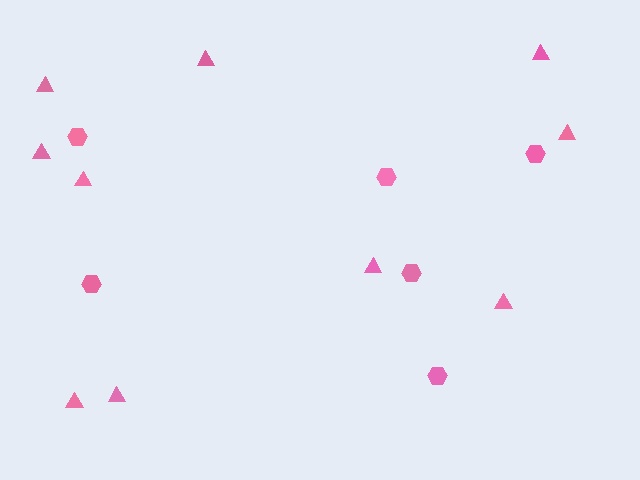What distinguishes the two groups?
There are 2 groups: one group of triangles (10) and one group of hexagons (6).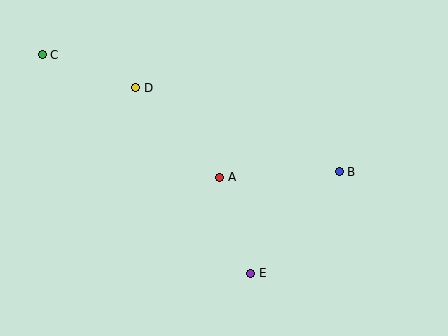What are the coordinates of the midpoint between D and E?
The midpoint between D and E is at (193, 181).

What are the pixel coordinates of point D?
Point D is at (136, 88).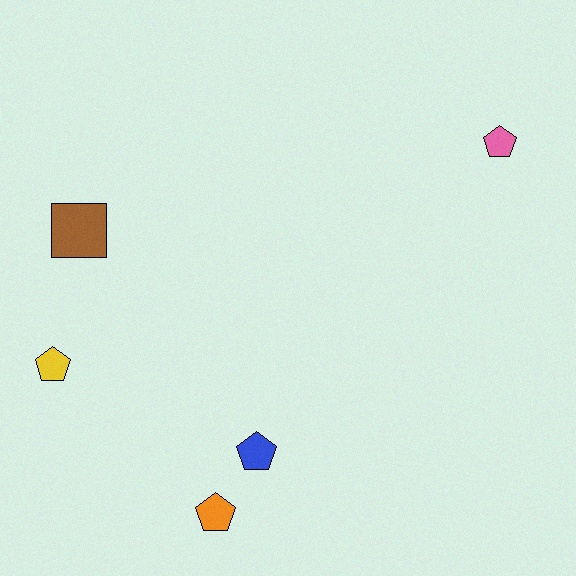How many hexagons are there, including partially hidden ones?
There are no hexagons.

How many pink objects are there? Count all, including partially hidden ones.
There is 1 pink object.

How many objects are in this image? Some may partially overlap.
There are 5 objects.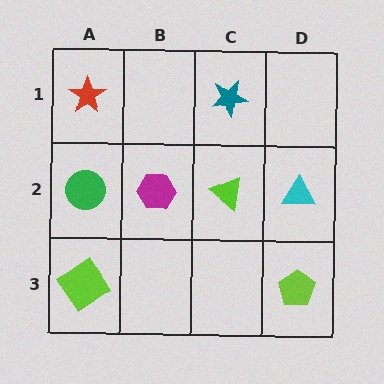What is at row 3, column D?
A lime pentagon.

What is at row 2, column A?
A green circle.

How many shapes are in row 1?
2 shapes.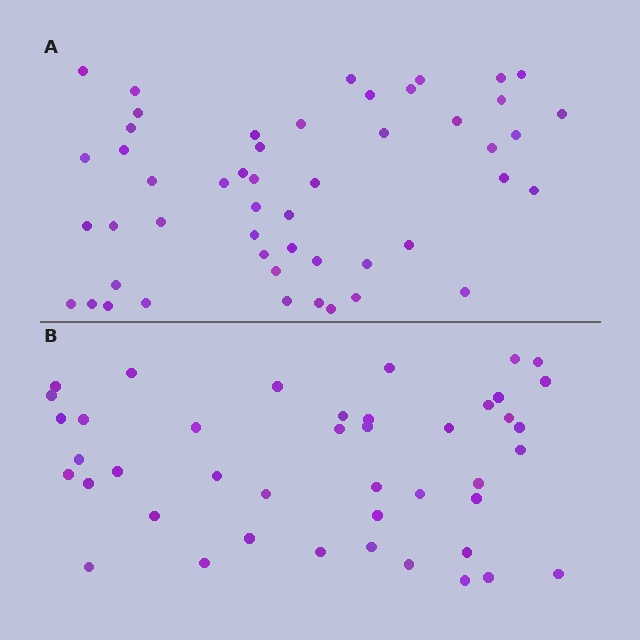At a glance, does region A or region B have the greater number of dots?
Region A (the top region) has more dots.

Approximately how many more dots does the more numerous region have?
Region A has roughly 8 or so more dots than region B.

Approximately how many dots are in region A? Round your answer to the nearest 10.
About 50 dots.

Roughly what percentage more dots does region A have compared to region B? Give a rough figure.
About 15% more.